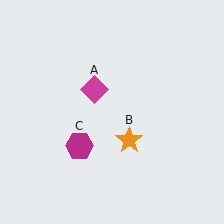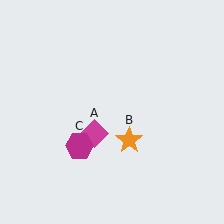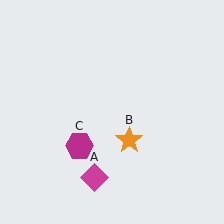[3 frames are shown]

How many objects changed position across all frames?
1 object changed position: magenta diamond (object A).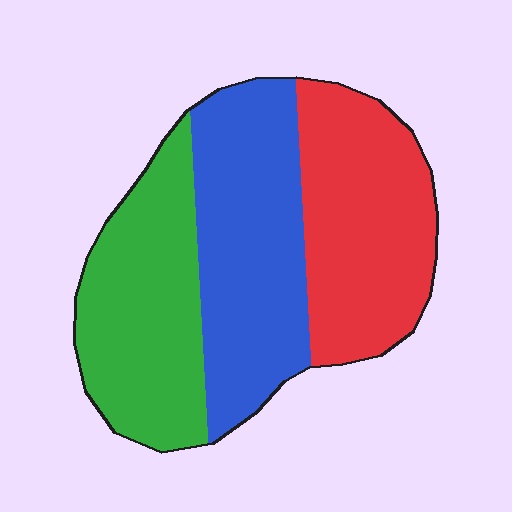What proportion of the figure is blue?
Blue takes up about one third (1/3) of the figure.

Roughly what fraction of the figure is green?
Green takes up about one third (1/3) of the figure.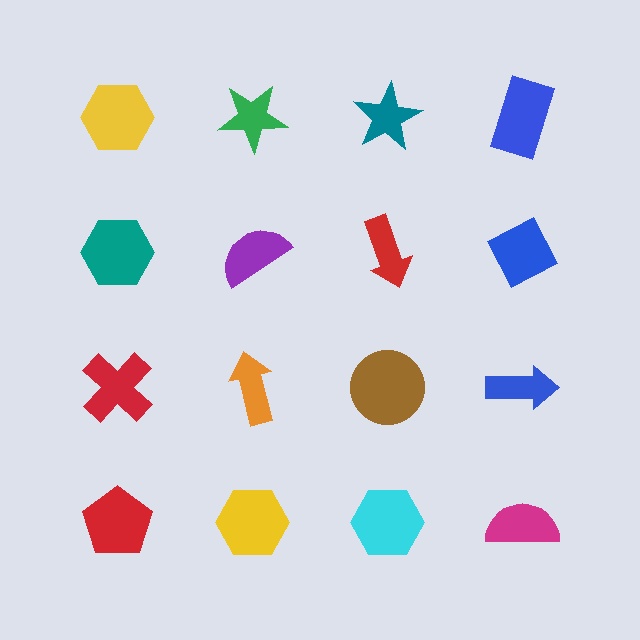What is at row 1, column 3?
A teal star.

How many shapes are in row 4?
4 shapes.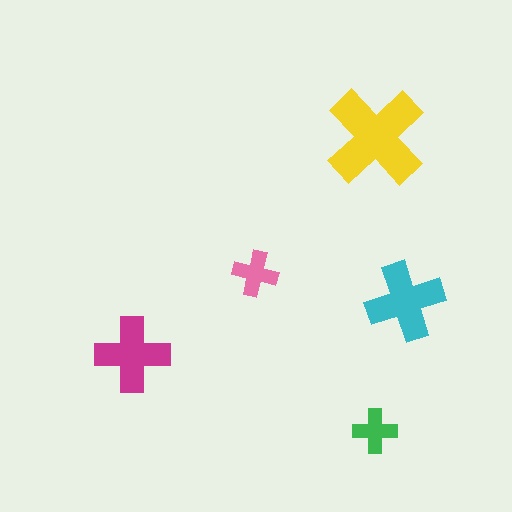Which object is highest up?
The yellow cross is topmost.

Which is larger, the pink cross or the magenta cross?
The magenta one.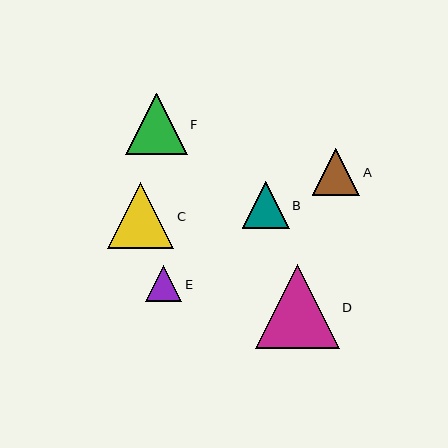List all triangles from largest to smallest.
From largest to smallest: D, C, F, A, B, E.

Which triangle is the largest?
Triangle D is the largest with a size of approximately 83 pixels.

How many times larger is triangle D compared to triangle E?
Triangle D is approximately 2.3 times the size of triangle E.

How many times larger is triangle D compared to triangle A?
Triangle D is approximately 1.8 times the size of triangle A.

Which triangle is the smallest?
Triangle E is the smallest with a size of approximately 36 pixels.